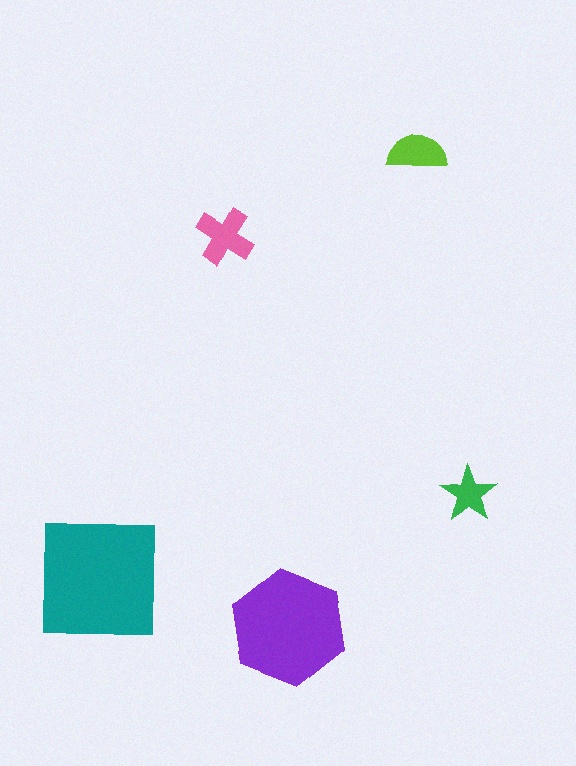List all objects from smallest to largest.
The green star, the lime semicircle, the pink cross, the purple hexagon, the teal square.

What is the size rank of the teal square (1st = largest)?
1st.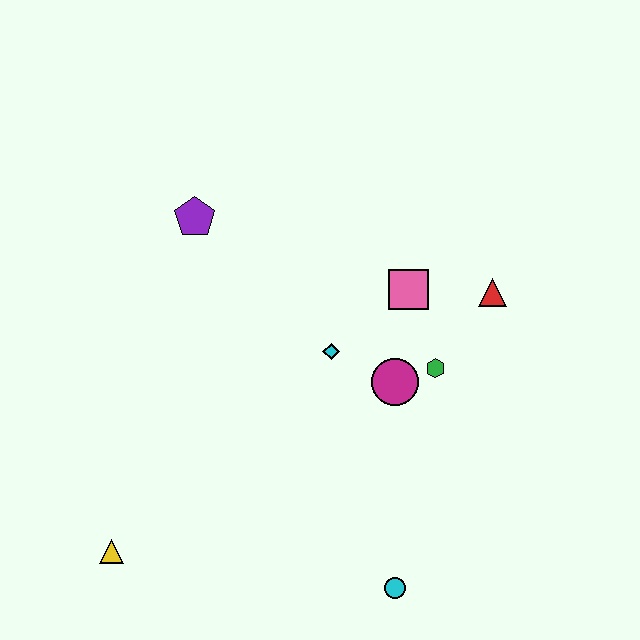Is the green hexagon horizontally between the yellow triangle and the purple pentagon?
No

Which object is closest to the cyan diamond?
The magenta circle is closest to the cyan diamond.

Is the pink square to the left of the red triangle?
Yes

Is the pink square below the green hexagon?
No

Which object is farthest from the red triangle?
The yellow triangle is farthest from the red triangle.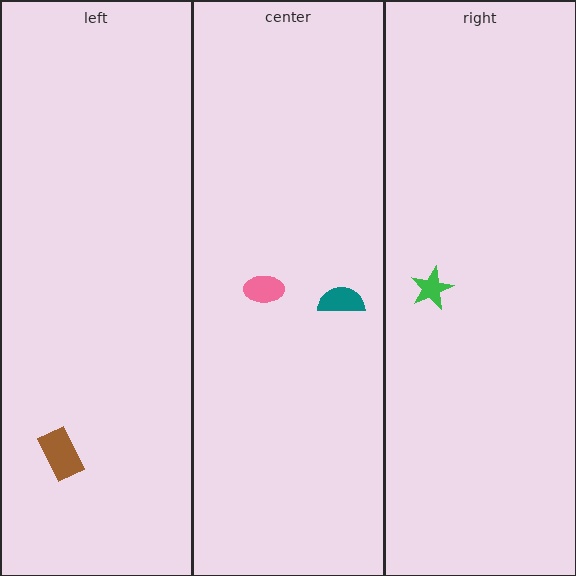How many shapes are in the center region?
2.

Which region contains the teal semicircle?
The center region.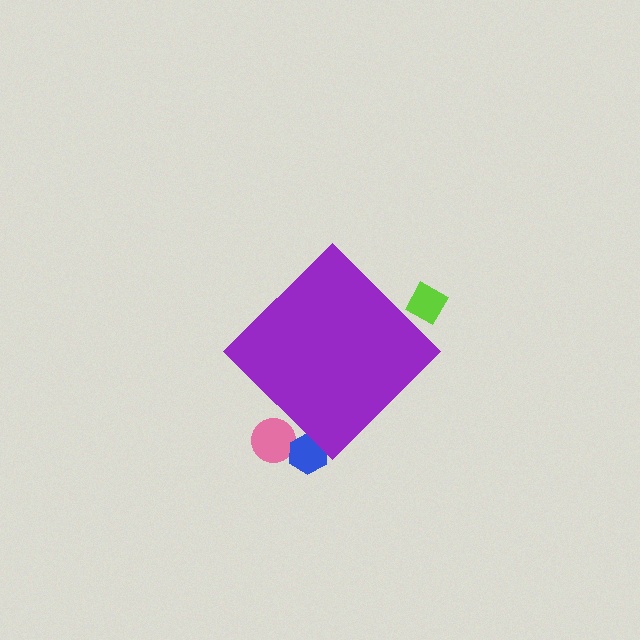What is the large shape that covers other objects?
A purple diamond.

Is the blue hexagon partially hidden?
Yes, the blue hexagon is partially hidden behind the purple diamond.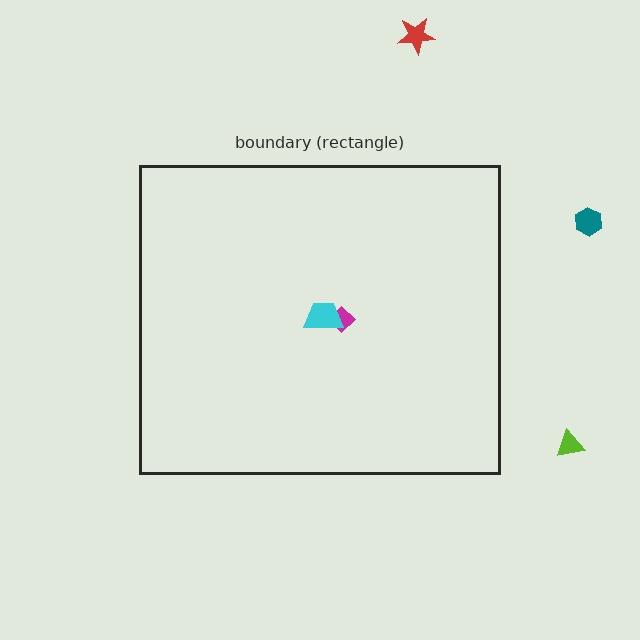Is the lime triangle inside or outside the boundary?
Outside.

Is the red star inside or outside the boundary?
Outside.